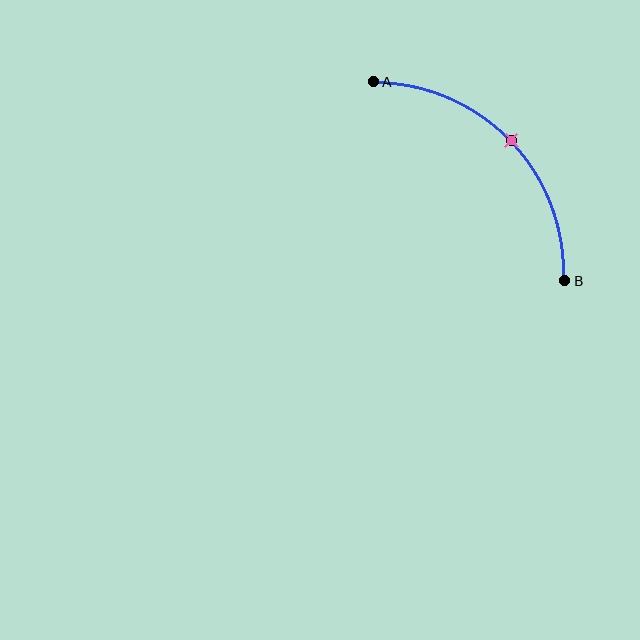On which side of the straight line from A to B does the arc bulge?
The arc bulges above and to the right of the straight line connecting A and B.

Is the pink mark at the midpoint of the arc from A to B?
Yes. The pink mark lies on the arc at equal arc-length from both A and B — it is the arc midpoint.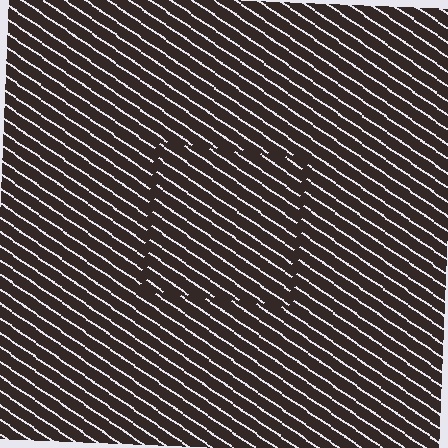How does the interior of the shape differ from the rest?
The interior of the shape contains the same grating, shifted by half a period — the contour is defined by the phase discontinuity where line-ends from the inner and outer gratings abut.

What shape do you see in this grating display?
An illusory square. The interior of the shape contains the same grating, shifted by half a period — the contour is defined by the phase discontinuity where line-ends from the inner and outer gratings abut.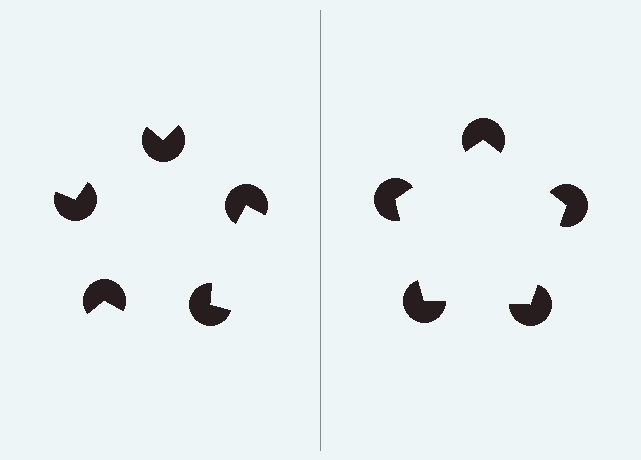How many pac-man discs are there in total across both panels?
10 — 5 on each side.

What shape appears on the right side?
An illusory pentagon.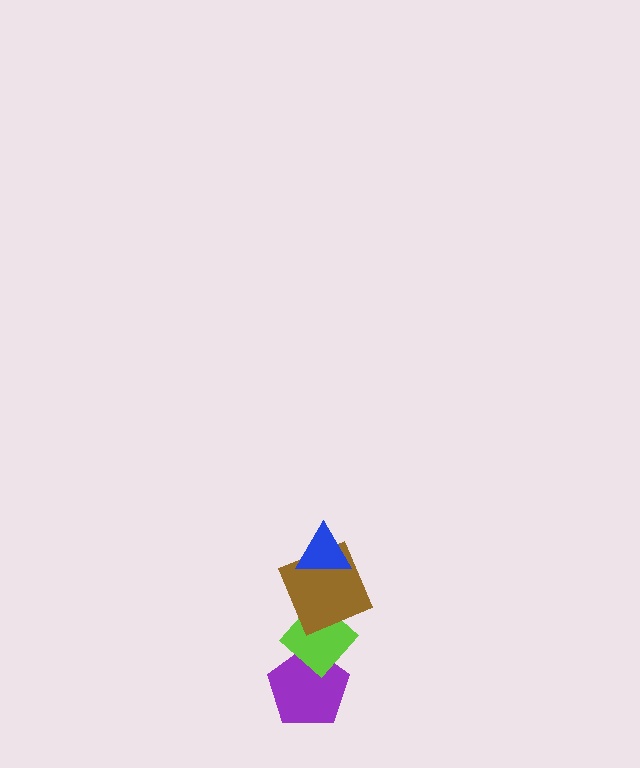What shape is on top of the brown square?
The blue triangle is on top of the brown square.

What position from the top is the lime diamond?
The lime diamond is 3rd from the top.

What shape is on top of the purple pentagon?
The lime diamond is on top of the purple pentagon.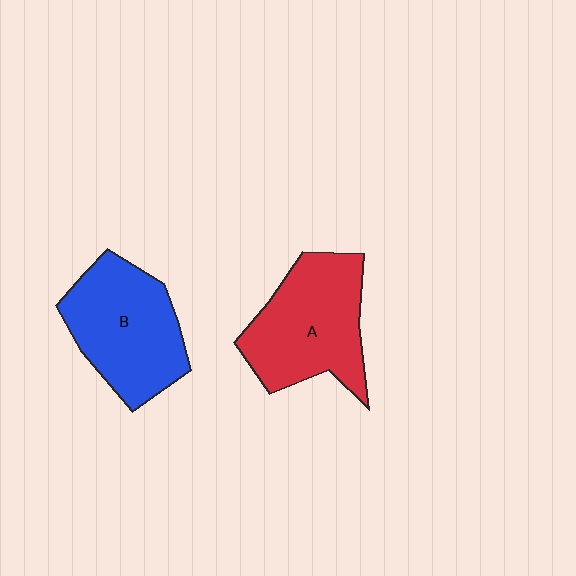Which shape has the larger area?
Shape A (red).